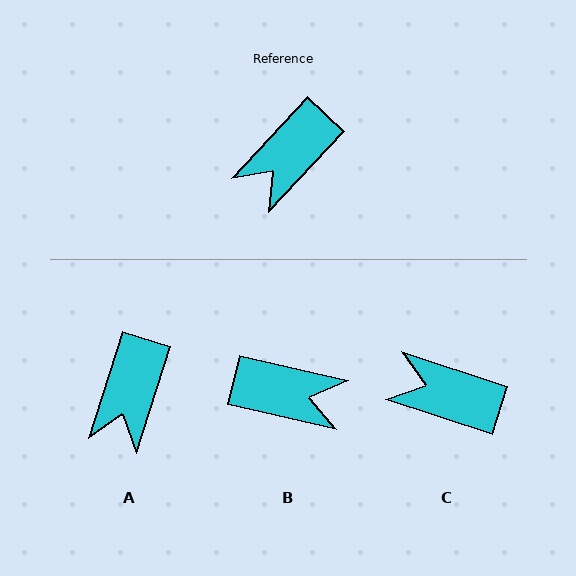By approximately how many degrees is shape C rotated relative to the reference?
Approximately 65 degrees clockwise.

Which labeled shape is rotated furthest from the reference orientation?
B, about 120 degrees away.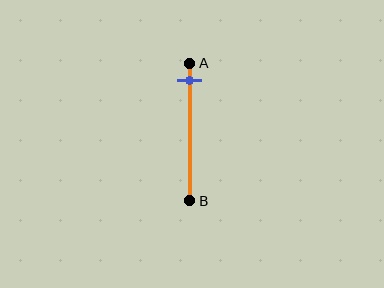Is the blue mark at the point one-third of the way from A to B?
No, the mark is at about 10% from A, not at the 33% one-third point.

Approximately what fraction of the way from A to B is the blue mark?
The blue mark is approximately 10% of the way from A to B.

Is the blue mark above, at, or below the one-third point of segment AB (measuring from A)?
The blue mark is above the one-third point of segment AB.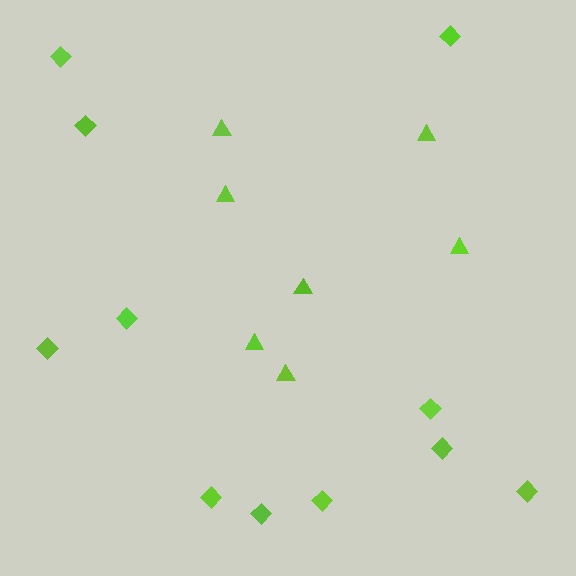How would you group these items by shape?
There are 2 groups: one group of diamonds (11) and one group of triangles (7).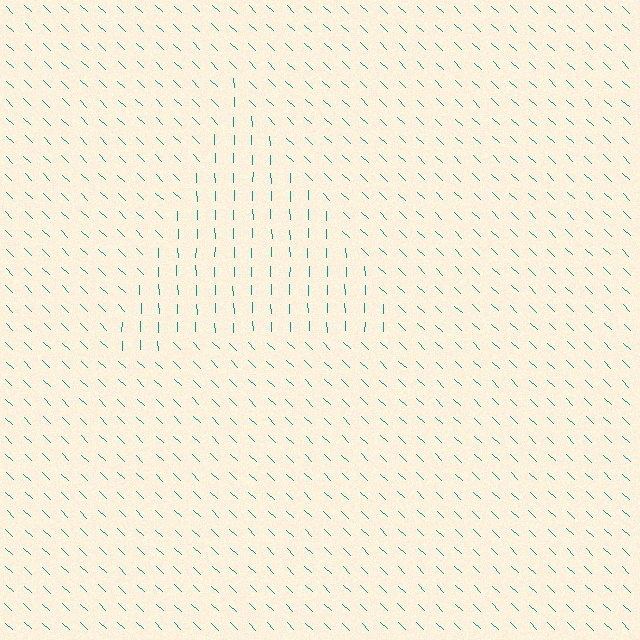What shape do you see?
I see a triangle.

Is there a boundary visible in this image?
Yes, there is a texture boundary formed by a change in line orientation.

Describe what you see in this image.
The image is filled with small teal line segments. A triangle region in the image has lines oriented differently from the surrounding lines, creating a visible texture boundary.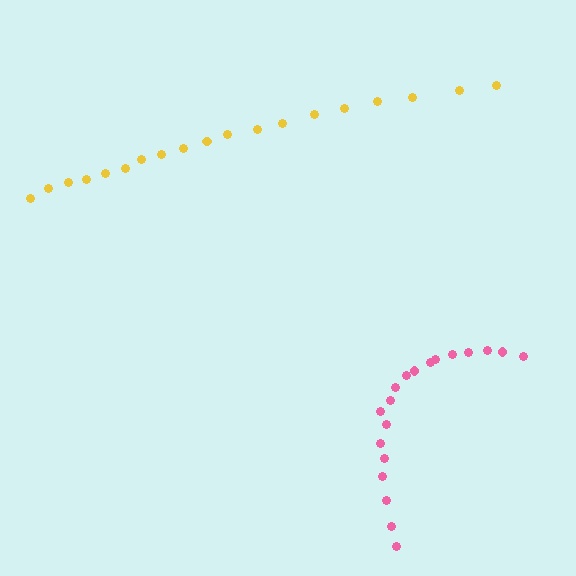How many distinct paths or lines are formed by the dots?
There are 2 distinct paths.